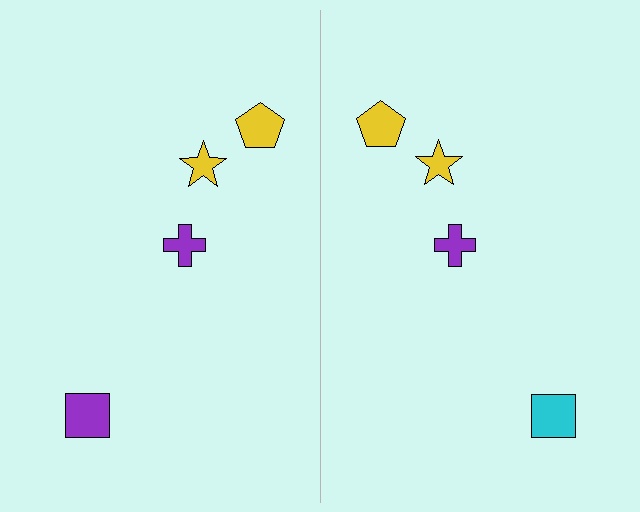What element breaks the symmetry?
The cyan square on the right side breaks the symmetry — its mirror counterpart is purple.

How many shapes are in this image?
There are 8 shapes in this image.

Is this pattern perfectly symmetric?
No, the pattern is not perfectly symmetric. The cyan square on the right side breaks the symmetry — its mirror counterpart is purple.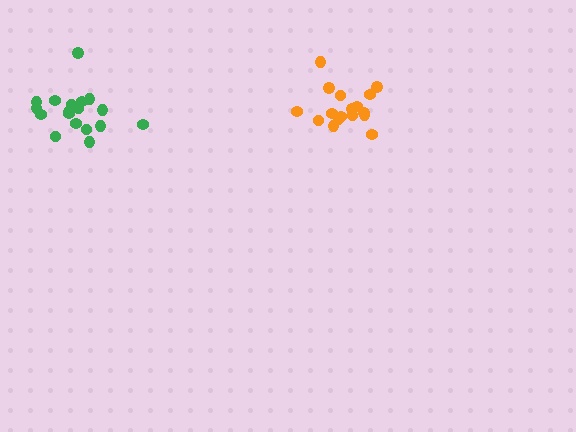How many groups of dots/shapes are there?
There are 2 groups.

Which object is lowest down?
The green cluster is bottommost.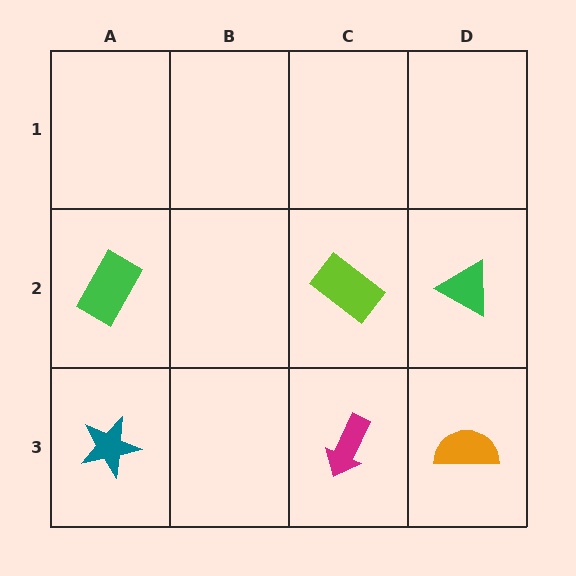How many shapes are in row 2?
3 shapes.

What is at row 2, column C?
A lime rectangle.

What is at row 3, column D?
An orange semicircle.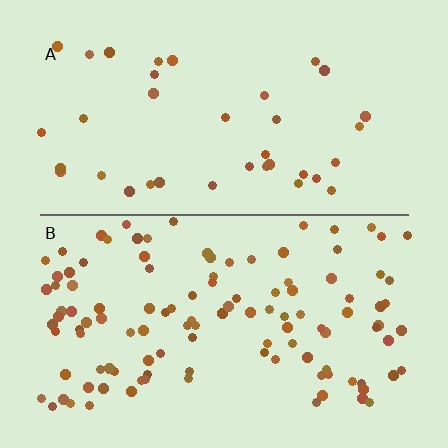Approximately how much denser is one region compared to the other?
Approximately 3.1× — region B over region A.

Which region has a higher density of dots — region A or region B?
B (the bottom).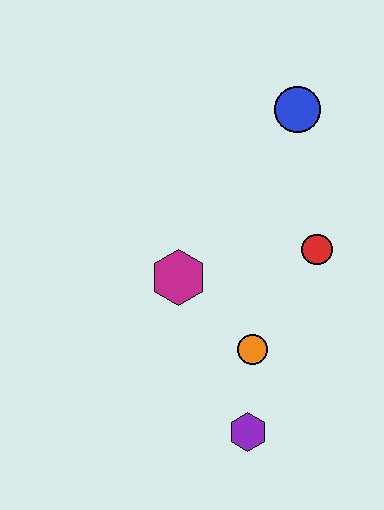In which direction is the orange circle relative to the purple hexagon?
The orange circle is above the purple hexagon.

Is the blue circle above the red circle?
Yes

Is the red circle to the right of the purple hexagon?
Yes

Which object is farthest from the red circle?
The purple hexagon is farthest from the red circle.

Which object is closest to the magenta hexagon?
The orange circle is closest to the magenta hexagon.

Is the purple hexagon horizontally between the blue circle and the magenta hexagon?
Yes